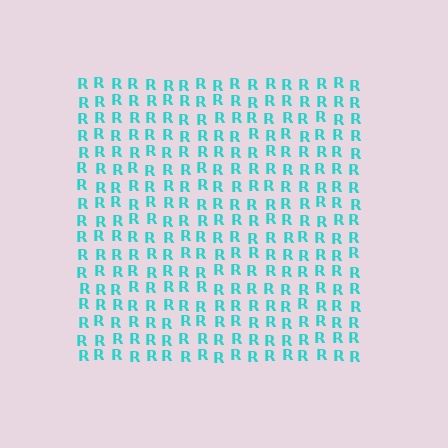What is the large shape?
The large shape is a square.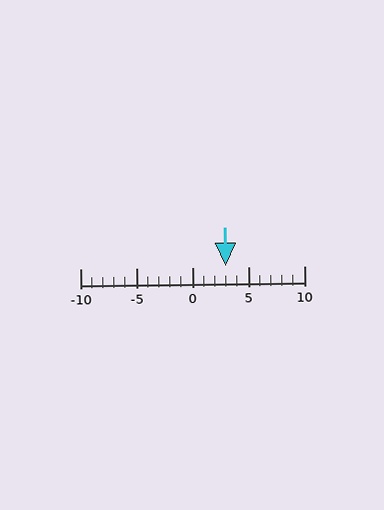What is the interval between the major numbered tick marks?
The major tick marks are spaced 5 units apart.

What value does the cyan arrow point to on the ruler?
The cyan arrow points to approximately 3.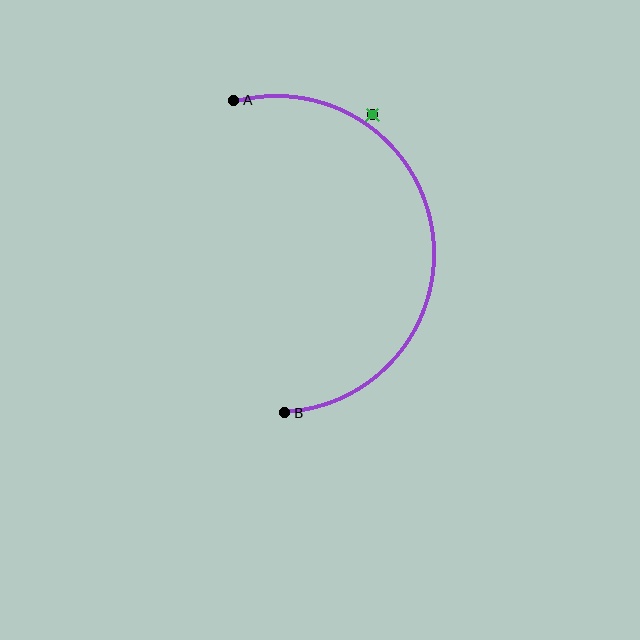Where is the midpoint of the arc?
The arc midpoint is the point on the curve farthest from the straight line joining A and B. It sits to the right of that line.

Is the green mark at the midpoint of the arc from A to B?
No — the green mark does not lie on the arc at all. It sits slightly outside the curve.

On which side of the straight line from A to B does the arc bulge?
The arc bulges to the right of the straight line connecting A and B.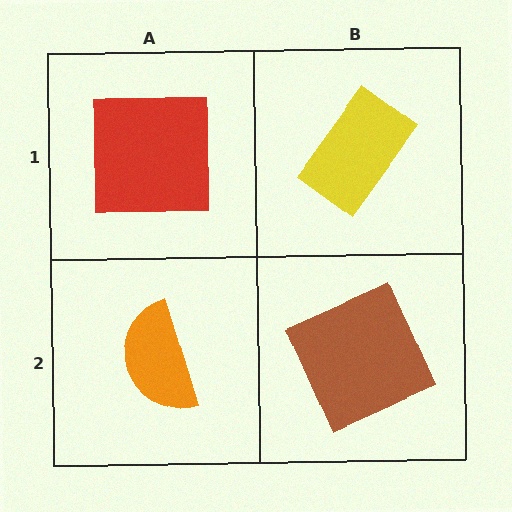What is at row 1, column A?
A red square.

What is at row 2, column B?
A brown square.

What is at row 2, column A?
An orange semicircle.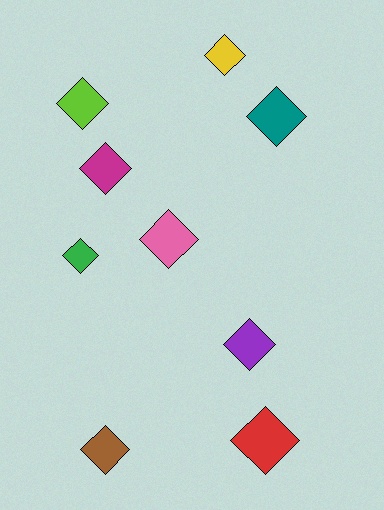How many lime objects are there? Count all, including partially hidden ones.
There is 1 lime object.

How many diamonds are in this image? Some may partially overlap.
There are 9 diamonds.